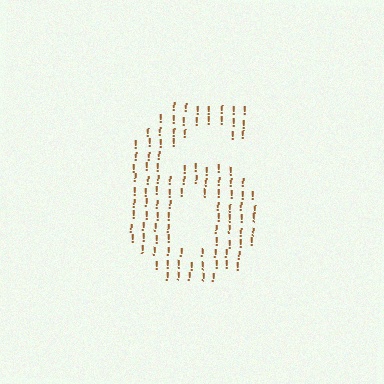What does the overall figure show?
The overall figure shows the digit 6.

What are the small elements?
The small elements are exclamation marks.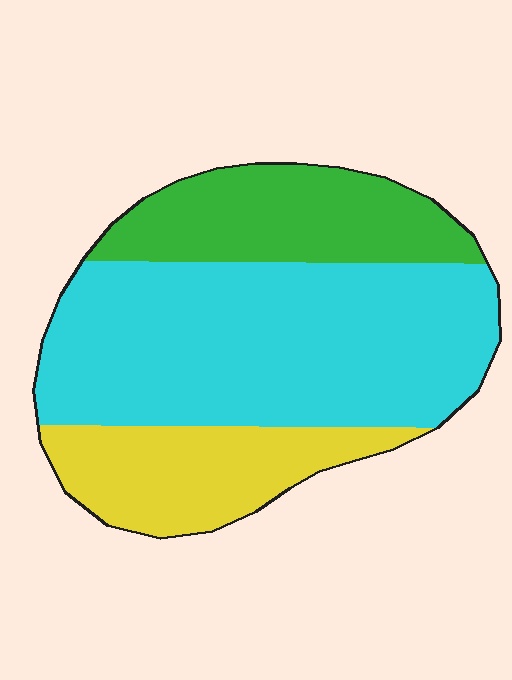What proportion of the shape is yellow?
Yellow takes up about one fifth (1/5) of the shape.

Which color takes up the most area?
Cyan, at roughly 55%.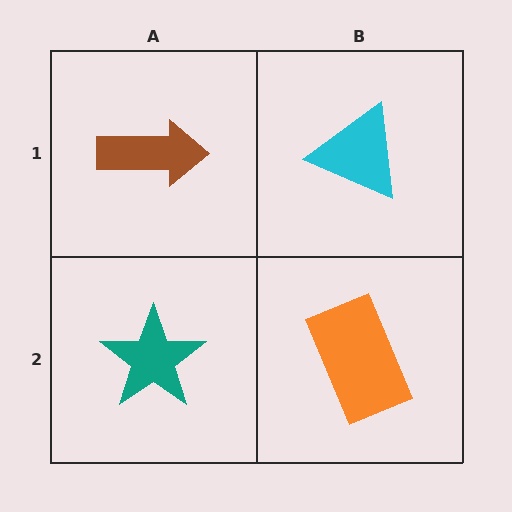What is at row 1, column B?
A cyan triangle.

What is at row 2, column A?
A teal star.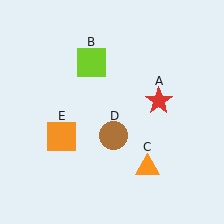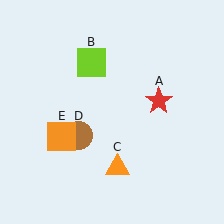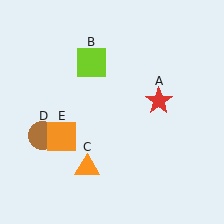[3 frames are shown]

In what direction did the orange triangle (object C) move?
The orange triangle (object C) moved left.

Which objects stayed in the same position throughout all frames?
Red star (object A) and lime square (object B) and orange square (object E) remained stationary.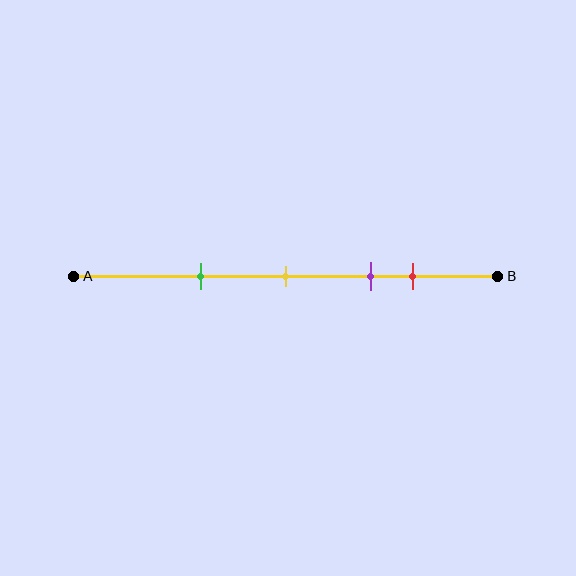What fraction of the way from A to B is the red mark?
The red mark is approximately 80% (0.8) of the way from A to B.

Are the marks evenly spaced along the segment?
No, the marks are not evenly spaced.